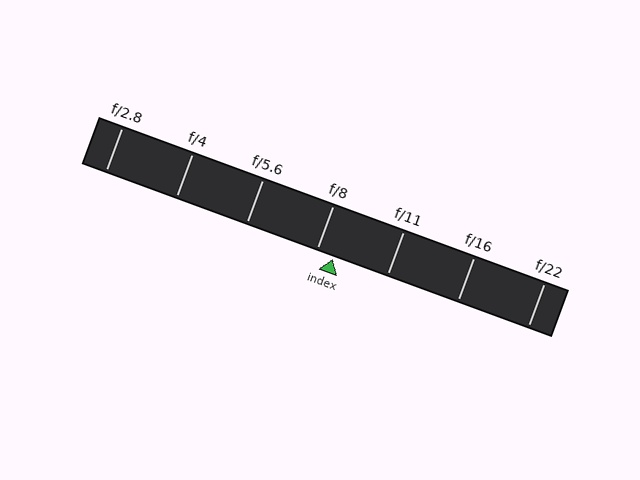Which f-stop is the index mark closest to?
The index mark is closest to f/8.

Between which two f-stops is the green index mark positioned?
The index mark is between f/8 and f/11.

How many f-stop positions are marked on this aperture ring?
There are 7 f-stop positions marked.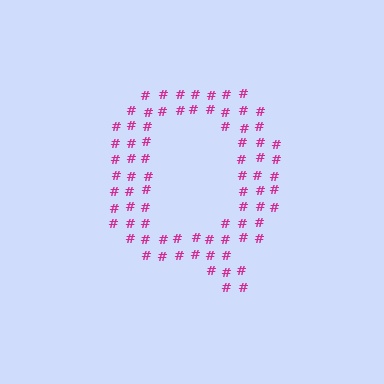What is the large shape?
The large shape is the letter Q.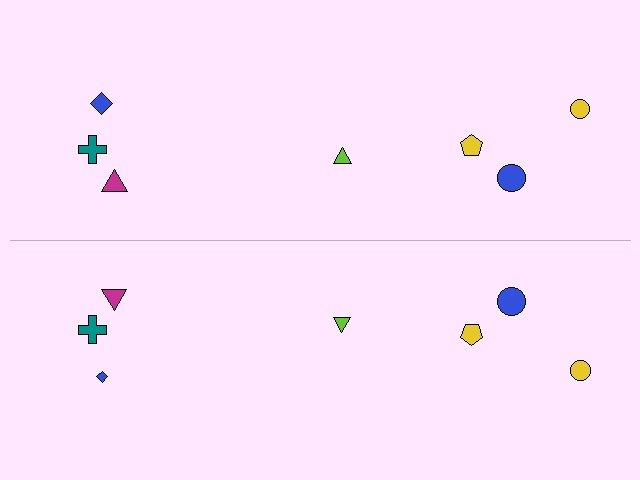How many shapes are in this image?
There are 14 shapes in this image.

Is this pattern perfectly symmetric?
No, the pattern is not perfectly symmetric. The blue diamond on the bottom side has a different size than its mirror counterpart.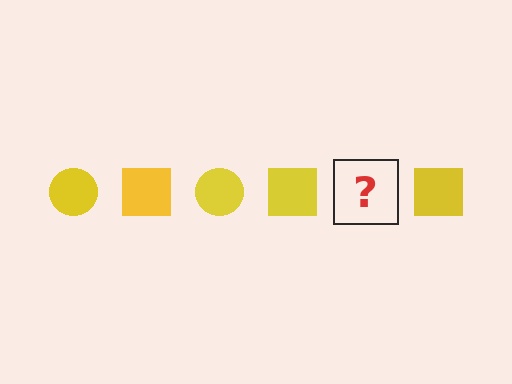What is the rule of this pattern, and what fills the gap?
The rule is that the pattern cycles through circle, square shapes in yellow. The gap should be filled with a yellow circle.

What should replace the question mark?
The question mark should be replaced with a yellow circle.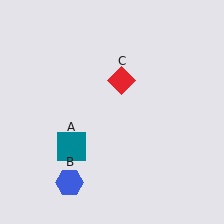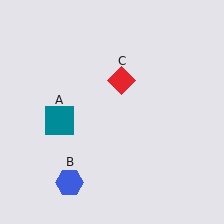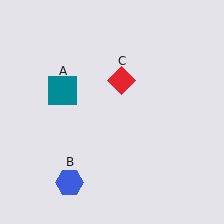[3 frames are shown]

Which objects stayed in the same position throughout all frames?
Blue hexagon (object B) and red diamond (object C) remained stationary.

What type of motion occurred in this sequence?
The teal square (object A) rotated clockwise around the center of the scene.